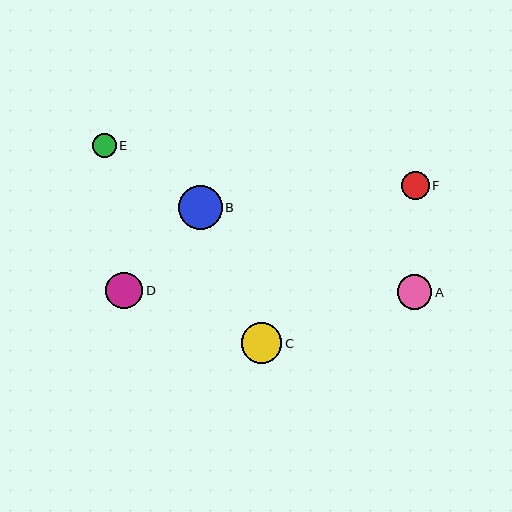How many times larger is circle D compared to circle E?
Circle D is approximately 1.6 times the size of circle E.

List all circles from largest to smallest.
From largest to smallest: B, C, D, A, F, E.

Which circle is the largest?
Circle B is the largest with a size of approximately 44 pixels.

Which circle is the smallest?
Circle E is the smallest with a size of approximately 24 pixels.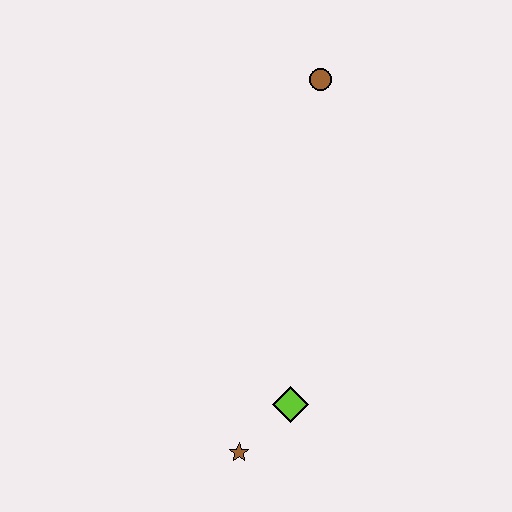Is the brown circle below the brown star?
No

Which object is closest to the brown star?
The lime diamond is closest to the brown star.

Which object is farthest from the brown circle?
The brown star is farthest from the brown circle.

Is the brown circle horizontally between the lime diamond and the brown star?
No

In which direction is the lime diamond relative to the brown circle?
The lime diamond is below the brown circle.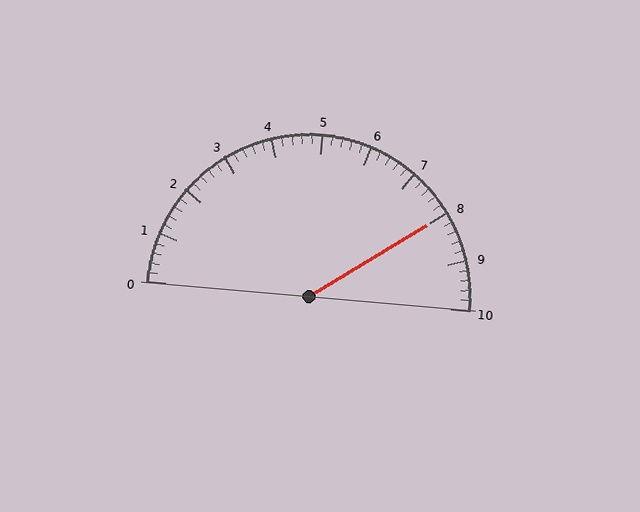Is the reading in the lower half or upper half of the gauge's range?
The reading is in the upper half of the range (0 to 10).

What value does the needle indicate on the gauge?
The needle indicates approximately 8.0.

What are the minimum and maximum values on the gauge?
The gauge ranges from 0 to 10.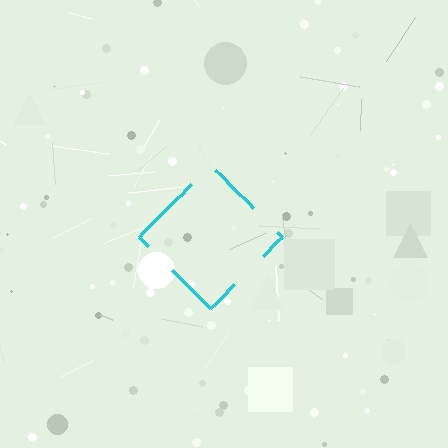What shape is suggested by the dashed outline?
The dashed outline suggests a diamond.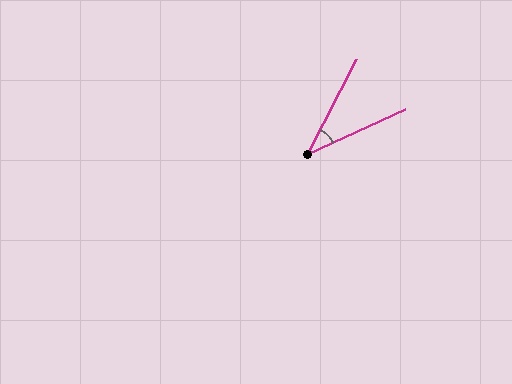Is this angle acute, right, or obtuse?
It is acute.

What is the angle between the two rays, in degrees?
Approximately 38 degrees.